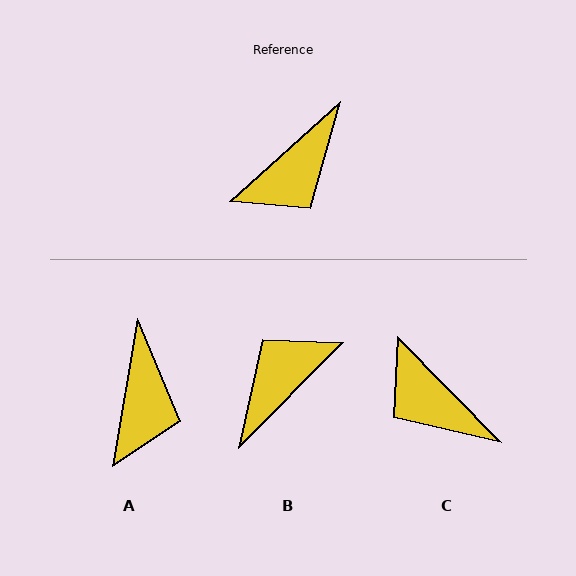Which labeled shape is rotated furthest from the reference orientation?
B, about 177 degrees away.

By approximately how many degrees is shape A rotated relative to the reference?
Approximately 38 degrees counter-clockwise.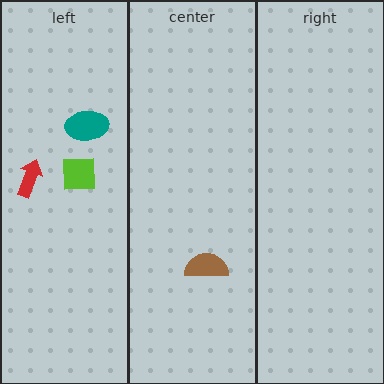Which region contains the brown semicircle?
The center region.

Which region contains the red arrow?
The left region.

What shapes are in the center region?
The brown semicircle.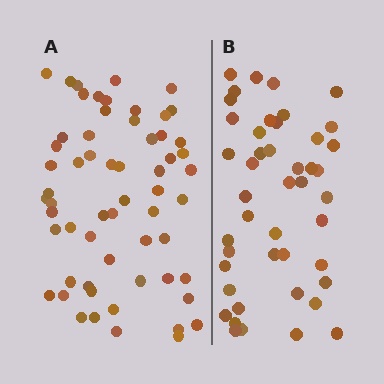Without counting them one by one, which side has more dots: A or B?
Region A (the left region) has more dots.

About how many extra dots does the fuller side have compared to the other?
Region A has approximately 15 more dots than region B.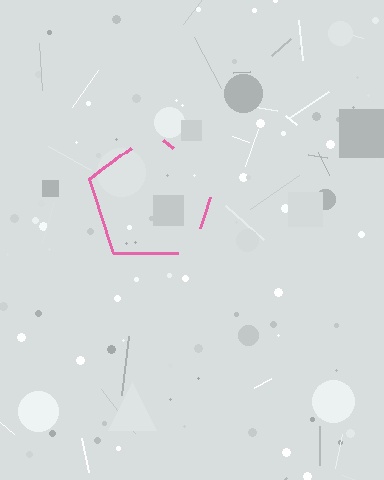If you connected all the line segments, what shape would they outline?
They would outline a pentagon.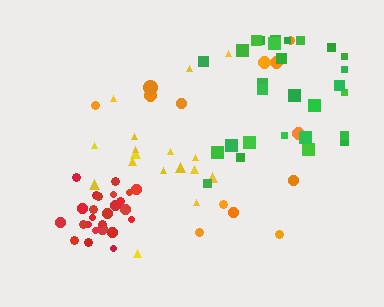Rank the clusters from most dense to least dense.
red, green, yellow, orange.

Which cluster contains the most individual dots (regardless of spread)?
Green (28).